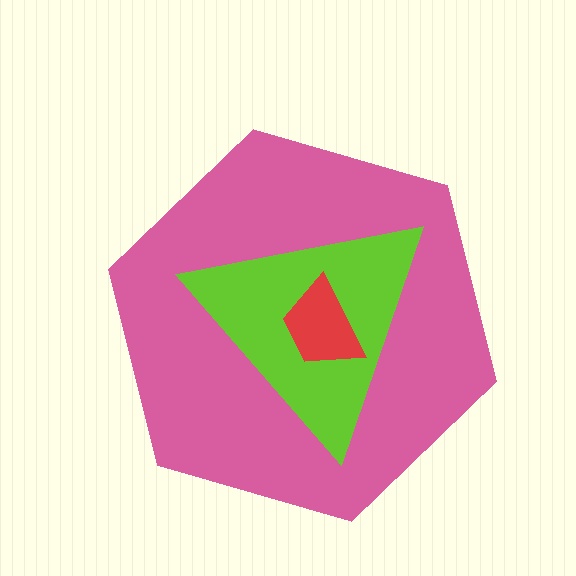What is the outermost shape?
The pink hexagon.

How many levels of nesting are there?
3.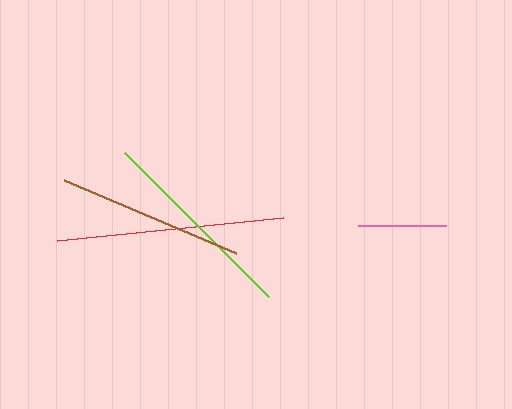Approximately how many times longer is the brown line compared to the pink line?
The brown line is approximately 2.1 times the length of the pink line.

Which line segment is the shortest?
The pink line is the shortest at approximately 88 pixels.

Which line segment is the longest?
The red line is the longest at approximately 228 pixels.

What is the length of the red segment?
The red segment is approximately 228 pixels long.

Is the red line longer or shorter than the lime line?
The red line is longer than the lime line.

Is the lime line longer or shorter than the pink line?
The lime line is longer than the pink line.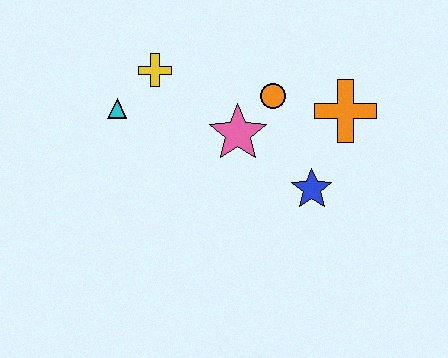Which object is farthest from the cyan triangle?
The orange cross is farthest from the cyan triangle.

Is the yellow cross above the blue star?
Yes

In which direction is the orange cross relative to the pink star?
The orange cross is to the right of the pink star.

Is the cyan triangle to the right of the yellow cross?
No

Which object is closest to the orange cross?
The orange circle is closest to the orange cross.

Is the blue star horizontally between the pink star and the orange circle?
No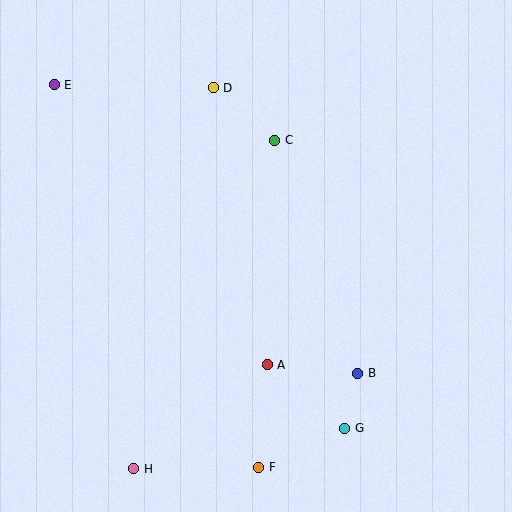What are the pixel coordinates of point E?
Point E is at (54, 85).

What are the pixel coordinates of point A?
Point A is at (267, 365).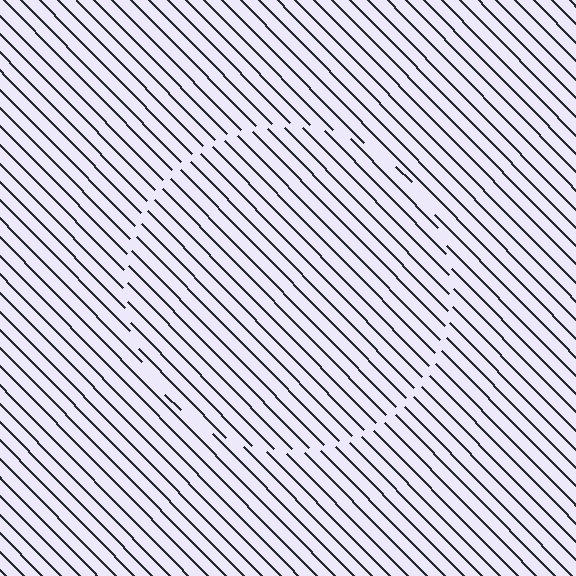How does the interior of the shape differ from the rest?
The interior of the shape contains the same grating, shifted by half a period — the contour is defined by the phase discontinuity where line-ends from the inner and outer gratings abut.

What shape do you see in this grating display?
An illusory circle. The interior of the shape contains the same grating, shifted by half a period — the contour is defined by the phase discontinuity where line-ends from the inner and outer gratings abut.